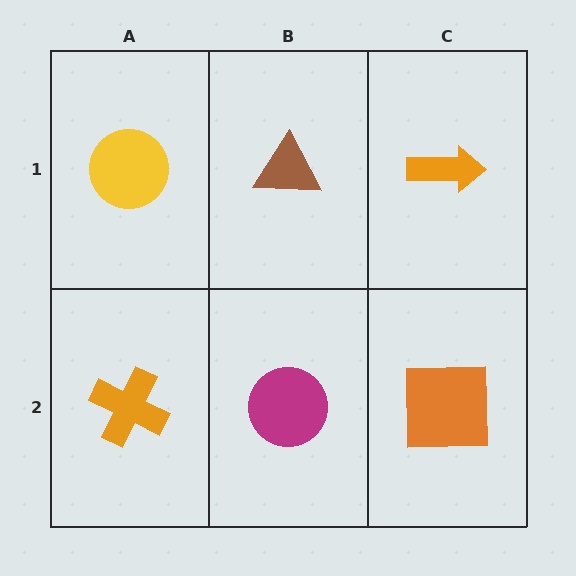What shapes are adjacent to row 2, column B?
A brown triangle (row 1, column B), an orange cross (row 2, column A), an orange square (row 2, column C).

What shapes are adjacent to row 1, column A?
An orange cross (row 2, column A), a brown triangle (row 1, column B).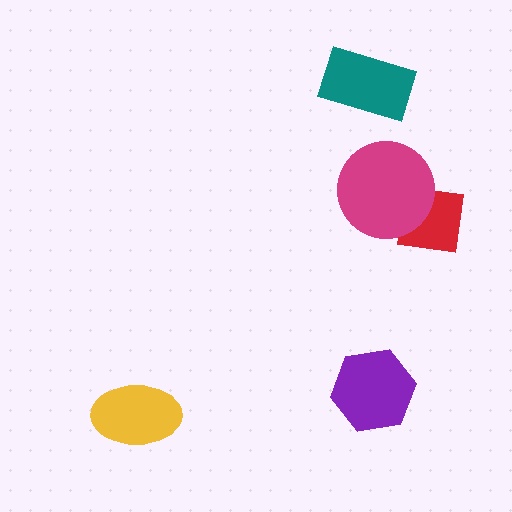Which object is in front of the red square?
The magenta circle is in front of the red square.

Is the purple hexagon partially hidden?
No, no other shape covers it.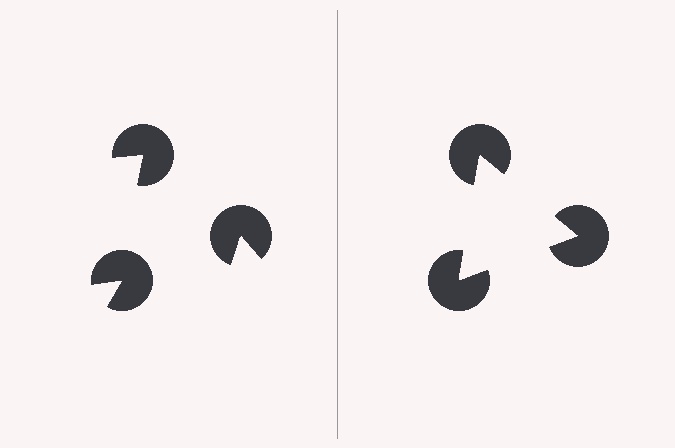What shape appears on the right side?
An illusory triangle.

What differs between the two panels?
The pac-man discs are positioned identically on both sides; only the wedge orientations differ. On the right they align to a triangle; on the left they are misaligned.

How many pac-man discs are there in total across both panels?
6 — 3 on each side.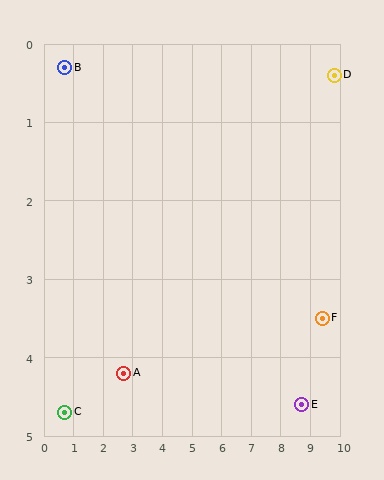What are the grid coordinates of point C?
Point C is at approximately (0.7, 4.7).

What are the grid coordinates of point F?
Point F is at approximately (9.4, 3.5).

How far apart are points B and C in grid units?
Points B and C are about 4.4 grid units apart.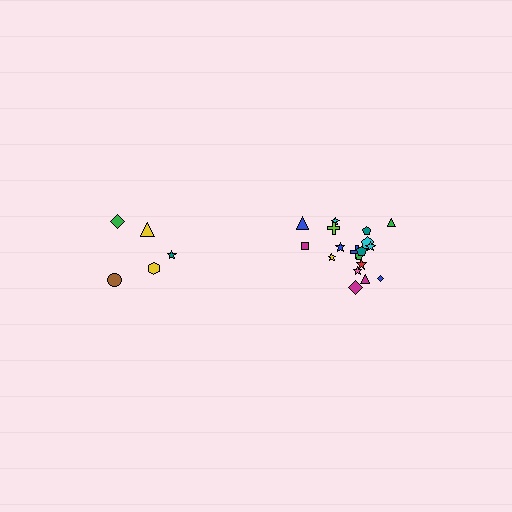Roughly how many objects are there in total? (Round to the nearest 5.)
Roughly 25 objects in total.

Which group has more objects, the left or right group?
The right group.